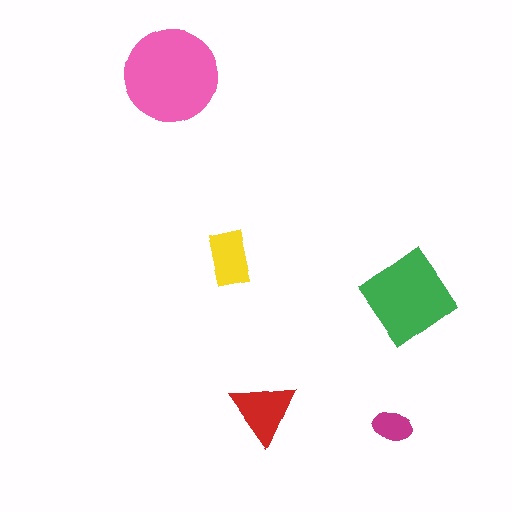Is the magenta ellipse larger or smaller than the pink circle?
Smaller.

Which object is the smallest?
The magenta ellipse.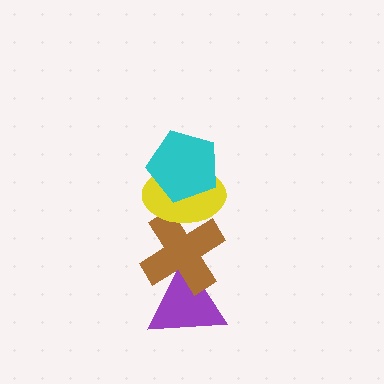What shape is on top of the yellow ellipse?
The cyan pentagon is on top of the yellow ellipse.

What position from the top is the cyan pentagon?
The cyan pentagon is 1st from the top.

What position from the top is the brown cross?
The brown cross is 3rd from the top.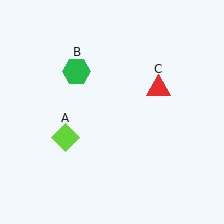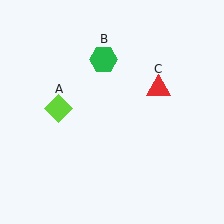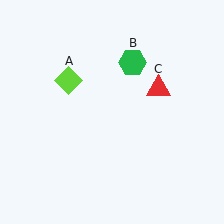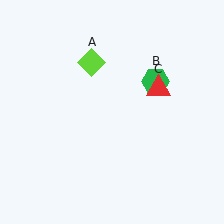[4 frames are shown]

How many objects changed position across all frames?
2 objects changed position: lime diamond (object A), green hexagon (object B).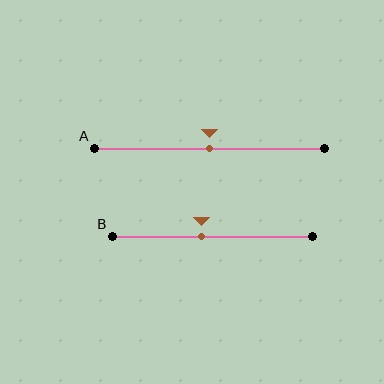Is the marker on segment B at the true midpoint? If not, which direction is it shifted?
No, the marker on segment B is shifted to the left by about 5% of the segment length.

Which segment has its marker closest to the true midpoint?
Segment A has its marker closest to the true midpoint.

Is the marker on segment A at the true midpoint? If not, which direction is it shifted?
Yes, the marker on segment A is at the true midpoint.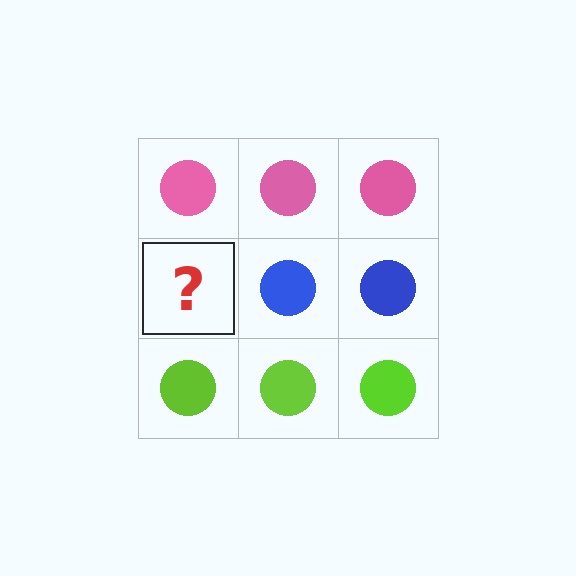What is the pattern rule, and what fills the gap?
The rule is that each row has a consistent color. The gap should be filled with a blue circle.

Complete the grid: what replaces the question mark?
The question mark should be replaced with a blue circle.